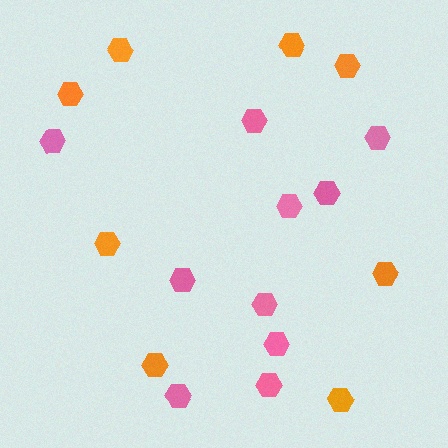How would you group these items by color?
There are 2 groups: one group of pink hexagons (10) and one group of orange hexagons (8).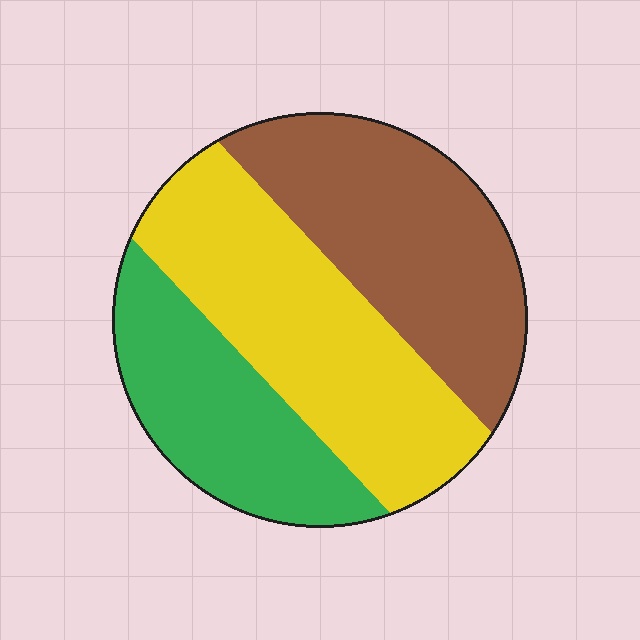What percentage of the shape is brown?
Brown takes up between a quarter and a half of the shape.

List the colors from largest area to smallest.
From largest to smallest: yellow, brown, green.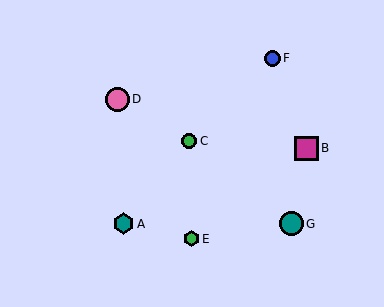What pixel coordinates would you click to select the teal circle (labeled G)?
Click at (292, 224) to select the teal circle G.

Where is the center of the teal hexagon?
The center of the teal hexagon is at (124, 224).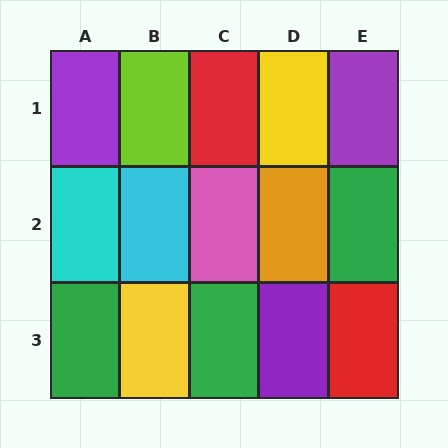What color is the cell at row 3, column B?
Yellow.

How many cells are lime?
1 cell is lime.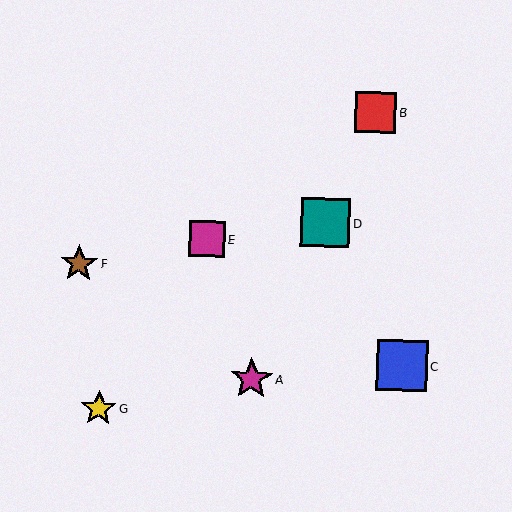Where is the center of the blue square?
The center of the blue square is at (402, 366).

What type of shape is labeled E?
Shape E is a magenta square.